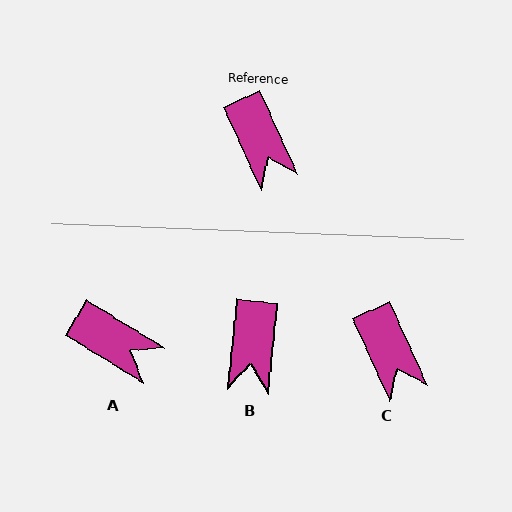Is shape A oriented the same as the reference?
No, it is off by about 34 degrees.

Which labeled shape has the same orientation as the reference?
C.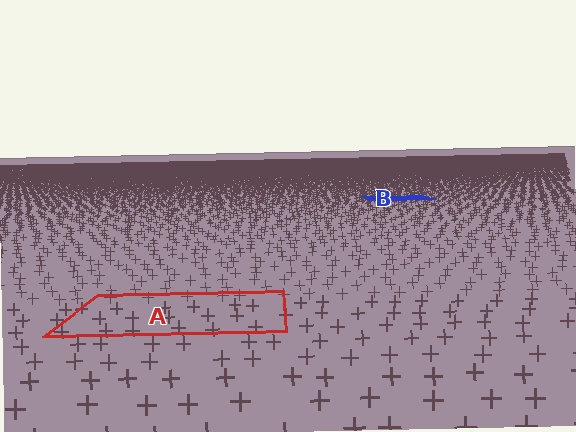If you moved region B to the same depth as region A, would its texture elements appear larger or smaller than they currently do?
They would appear larger. At a closer depth, the same texture elements are projected at a bigger on-screen size.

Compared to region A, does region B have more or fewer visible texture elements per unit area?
Region B has more texture elements per unit area — they are packed more densely because it is farther away.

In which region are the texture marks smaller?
The texture marks are smaller in region B, because it is farther away.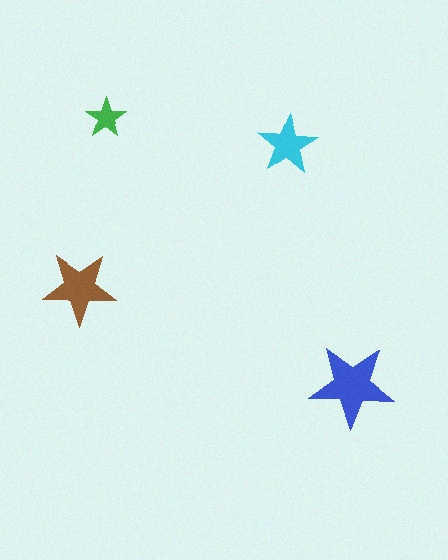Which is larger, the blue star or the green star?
The blue one.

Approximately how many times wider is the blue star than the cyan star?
About 1.5 times wider.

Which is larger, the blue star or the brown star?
The blue one.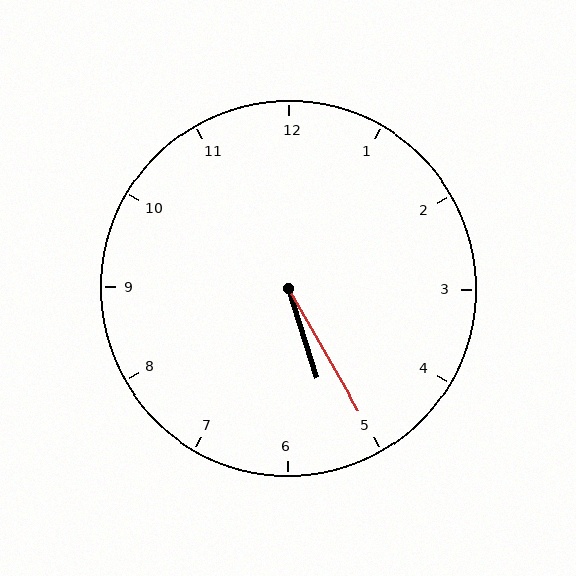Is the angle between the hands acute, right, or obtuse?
It is acute.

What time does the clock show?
5:25.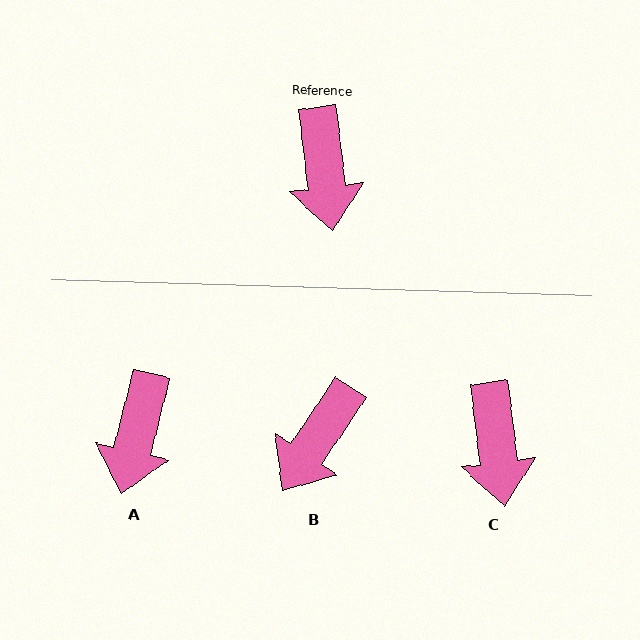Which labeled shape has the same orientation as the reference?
C.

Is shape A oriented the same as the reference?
No, it is off by about 21 degrees.